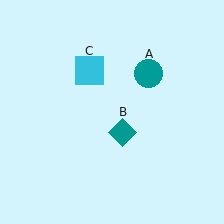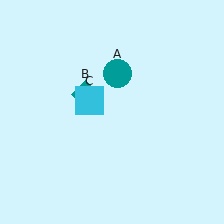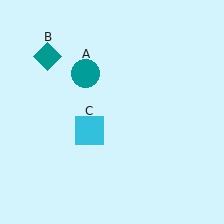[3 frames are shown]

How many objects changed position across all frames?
3 objects changed position: teal circle (object A), teal diamond (object B), cyan square (object C).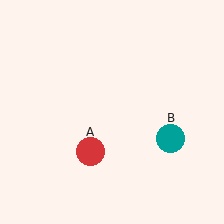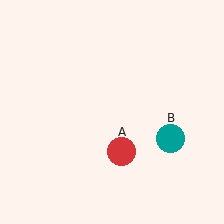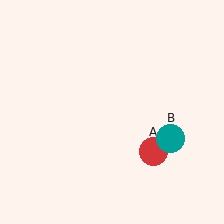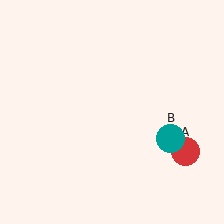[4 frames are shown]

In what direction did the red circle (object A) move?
The red circle (object A) moved right.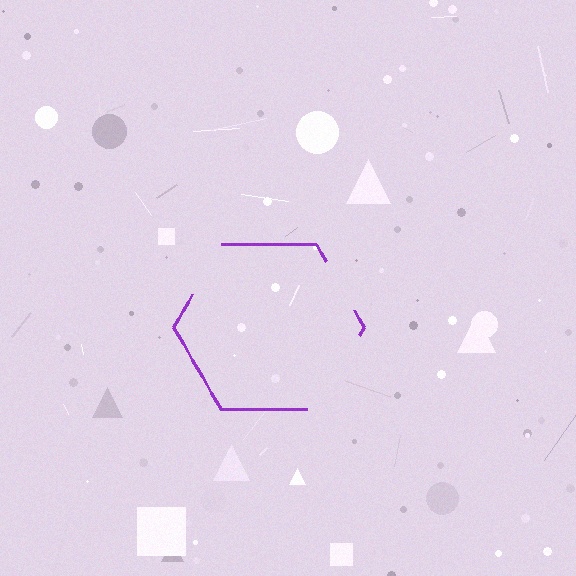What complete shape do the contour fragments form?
The contour fragments form a hexagon.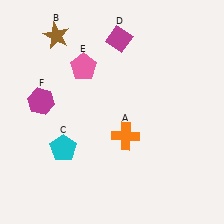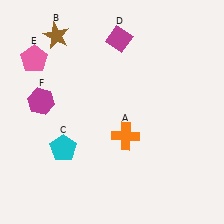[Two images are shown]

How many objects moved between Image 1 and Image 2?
1 object moved between the two images.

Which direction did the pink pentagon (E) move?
The pink pentagon (E) moved left.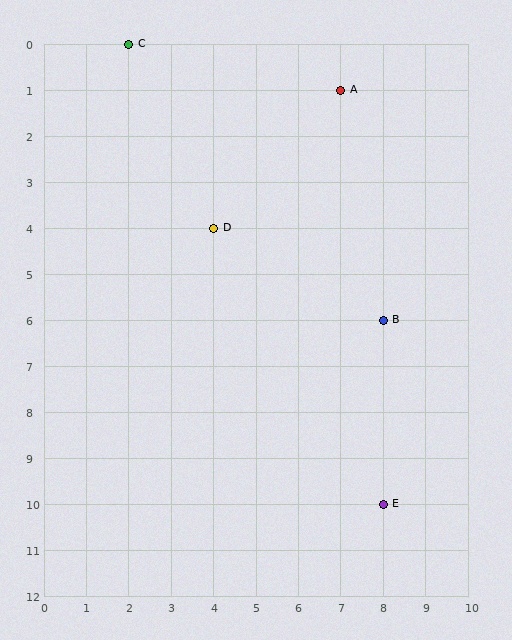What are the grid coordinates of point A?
Point A is at grid coordinates (7, 1).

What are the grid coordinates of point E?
Point E is at grid coordinates (8, 10).